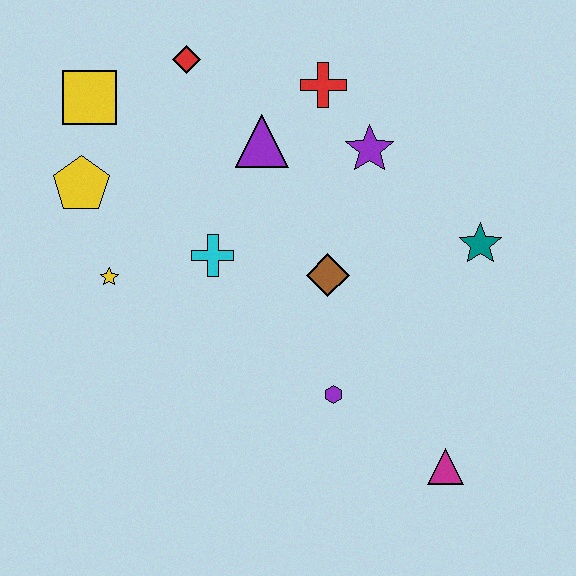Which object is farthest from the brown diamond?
The yellow square is farthest from the brown diamond.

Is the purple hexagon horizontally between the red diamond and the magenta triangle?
Yes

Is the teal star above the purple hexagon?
Yes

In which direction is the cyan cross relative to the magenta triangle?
The cyan cross is to the left of the magenta triangle.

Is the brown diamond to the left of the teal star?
Yes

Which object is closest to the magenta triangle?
The purple hexagon is closest to the magenta triangle.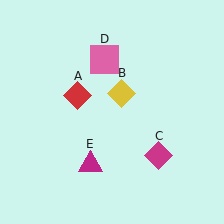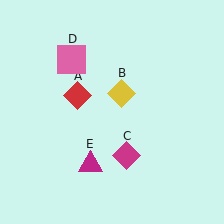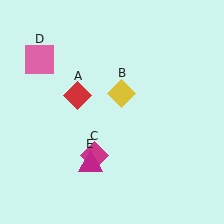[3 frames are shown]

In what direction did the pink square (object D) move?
The pink square (object D) moved left.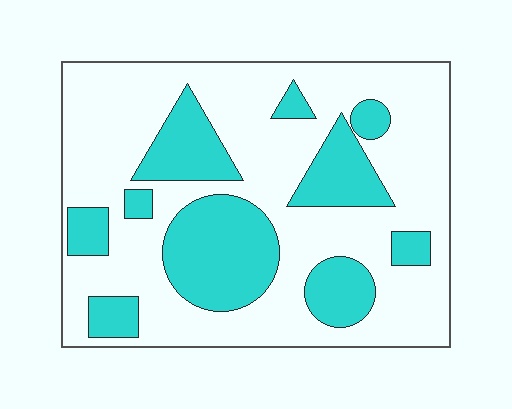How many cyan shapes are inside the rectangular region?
10.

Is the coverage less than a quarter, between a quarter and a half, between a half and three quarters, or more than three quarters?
Between a quarter and a half.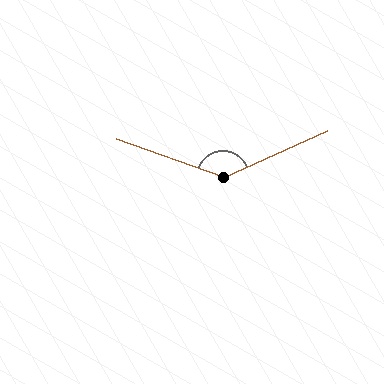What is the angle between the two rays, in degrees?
Approximately 137 degrees.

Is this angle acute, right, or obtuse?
It is obtuse.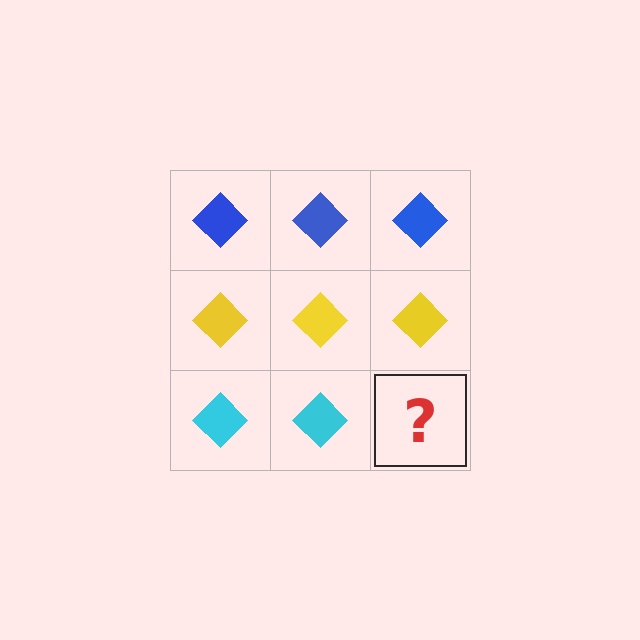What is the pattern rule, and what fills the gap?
The rule is that each row has a consistent color. The gap should be filled with a cyan diamond.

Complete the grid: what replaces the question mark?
The question mark should be replaced with a cyan diamond.